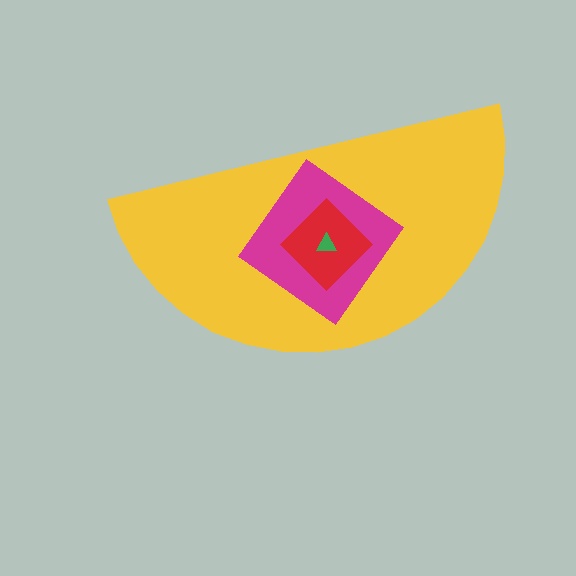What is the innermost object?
The green triangle.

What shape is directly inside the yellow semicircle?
The magenta diamond.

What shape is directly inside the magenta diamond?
The red diamond.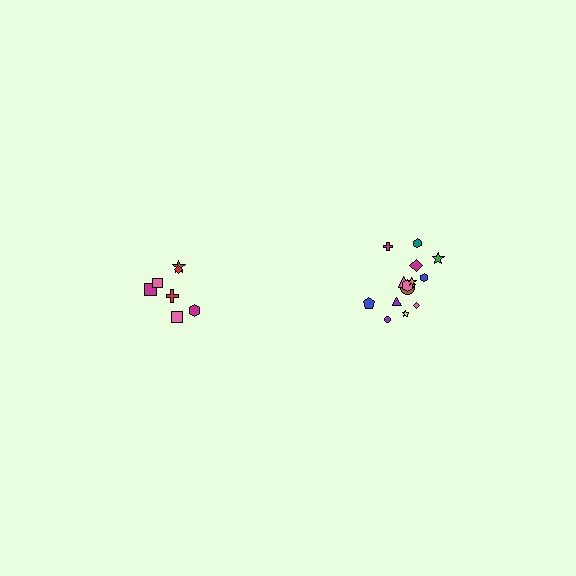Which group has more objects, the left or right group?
The right group.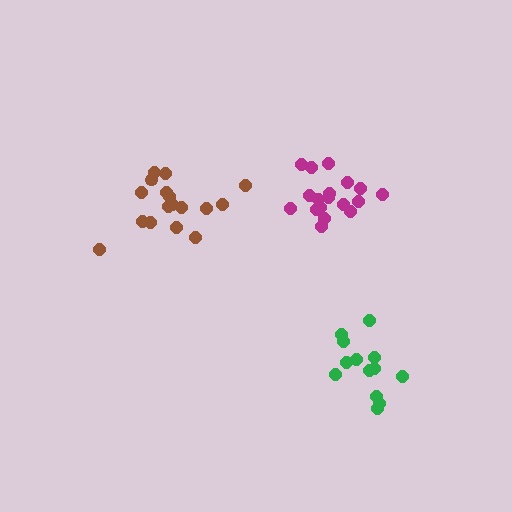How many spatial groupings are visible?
There are 3 spatial groupings.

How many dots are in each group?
Group 1: 18 dots, Group 2: 17 dots, Group 3: 13 dots (48 total).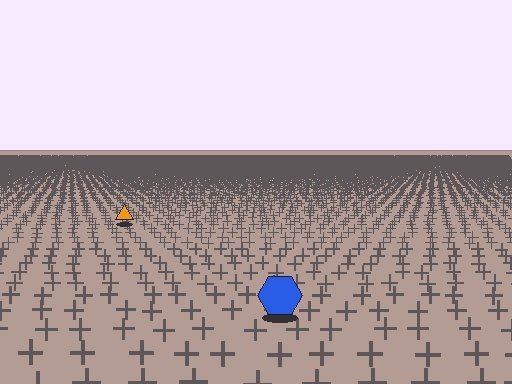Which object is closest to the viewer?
The blue hexagon is closest. The texture marks near it are larger and more spread out.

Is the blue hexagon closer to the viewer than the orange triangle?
Yes. The blue hexagon is closer — you can tell from the texture gradient: the ground texture is coarser near it.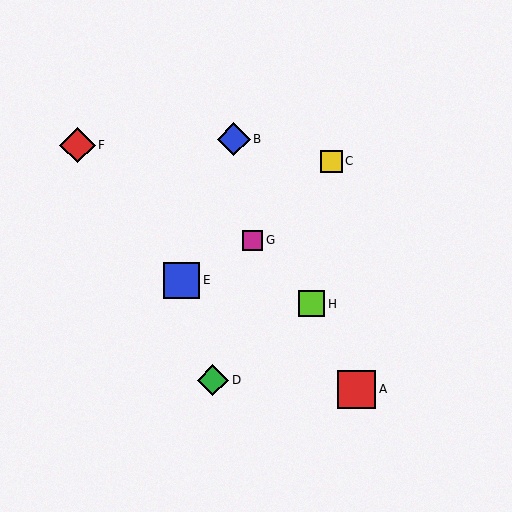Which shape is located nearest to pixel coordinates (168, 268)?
The blue square (labeled E) at (182, 280) is nearest to that location.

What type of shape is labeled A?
Shape A is a red square.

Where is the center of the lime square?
The center of the lime square is at (312, 304).